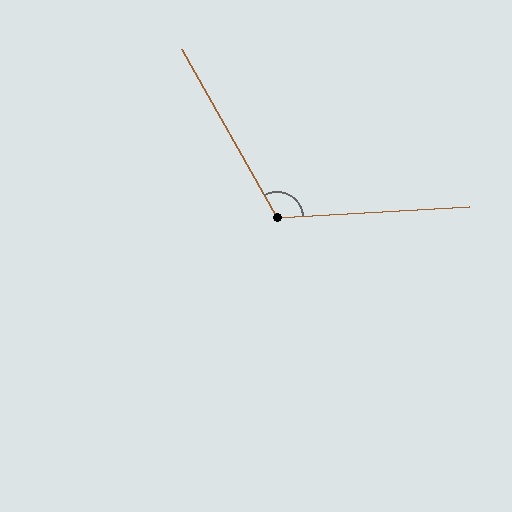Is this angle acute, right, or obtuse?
It is obtuse.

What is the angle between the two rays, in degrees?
Approximately 116 degrees.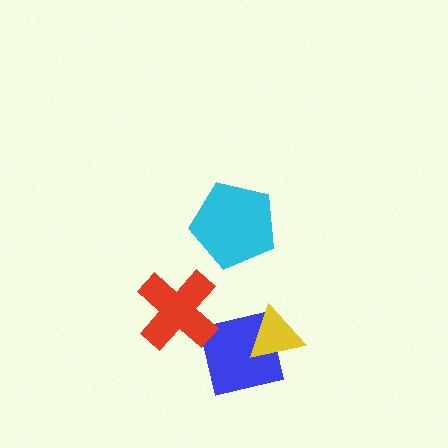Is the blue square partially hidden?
Yes, it is partially covered by another shape.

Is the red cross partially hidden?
No, no other shape covers it.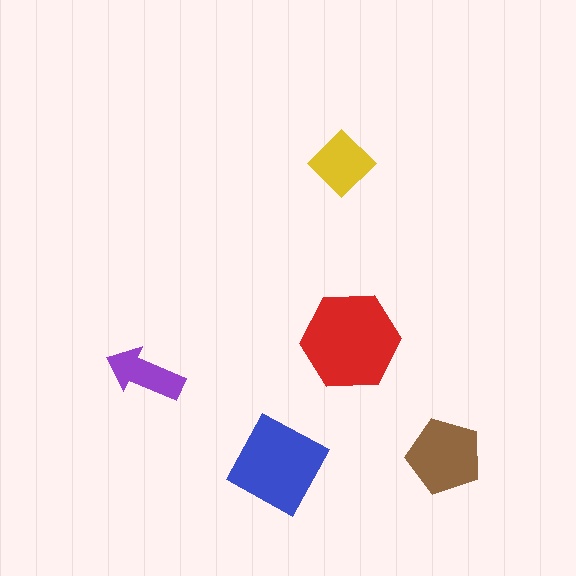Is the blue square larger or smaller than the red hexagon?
Smaller.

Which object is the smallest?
The purple arrow.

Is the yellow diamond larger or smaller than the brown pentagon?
Smaller.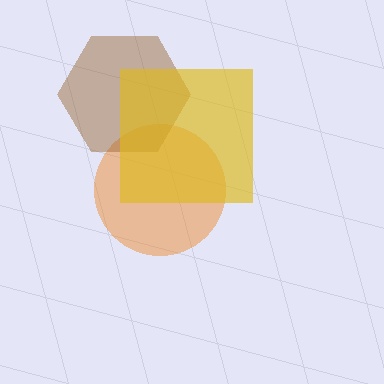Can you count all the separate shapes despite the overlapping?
Yes, there are 3 separate shapes.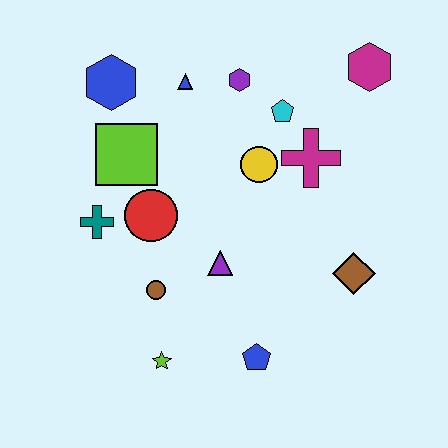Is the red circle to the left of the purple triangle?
Yes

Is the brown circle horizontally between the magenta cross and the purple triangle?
No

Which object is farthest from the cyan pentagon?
The lime star is farthest from the cyan pentagon.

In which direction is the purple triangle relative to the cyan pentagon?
The purple triangle is below the cyan pentagon.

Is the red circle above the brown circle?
Yes